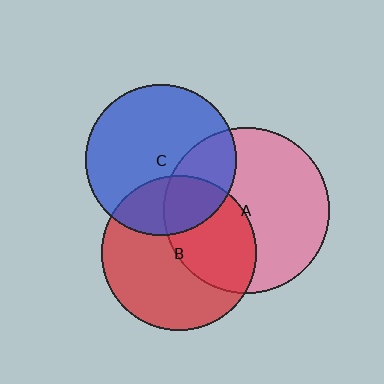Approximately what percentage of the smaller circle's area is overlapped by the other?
Approximately 30%.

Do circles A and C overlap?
Yes.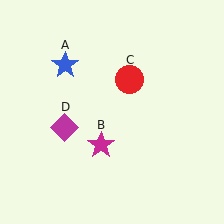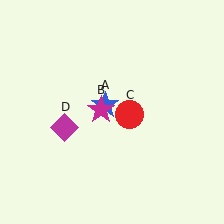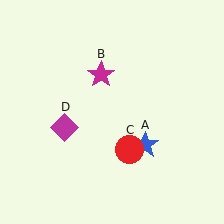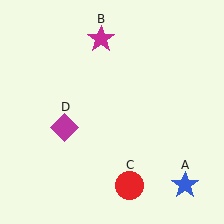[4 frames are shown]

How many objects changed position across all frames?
3 objects changed position: blue star (object A), magenta star (object B), red circle (object C).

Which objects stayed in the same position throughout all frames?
Magenta diamond (object D) remained stationary.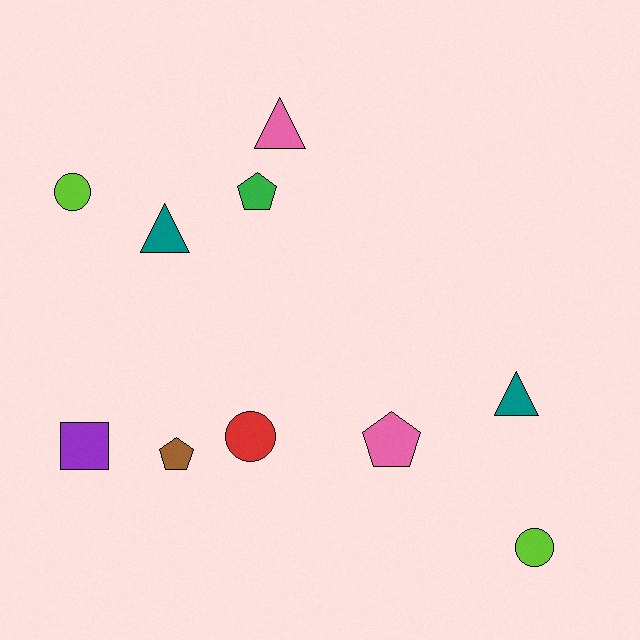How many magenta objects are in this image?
There are no magenta objects.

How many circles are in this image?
There are 3 circles.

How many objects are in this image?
There are 10 objects.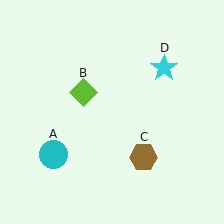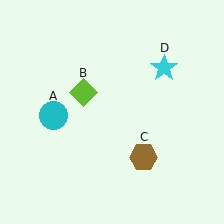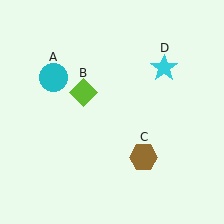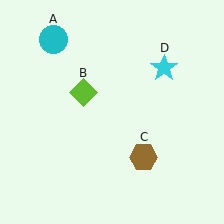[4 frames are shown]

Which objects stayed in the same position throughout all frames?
Lime diamond (object B) and brown hexagon (object C) and cyan star (object D) remained stationary.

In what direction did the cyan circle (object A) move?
The cyan circle (object A) moved up.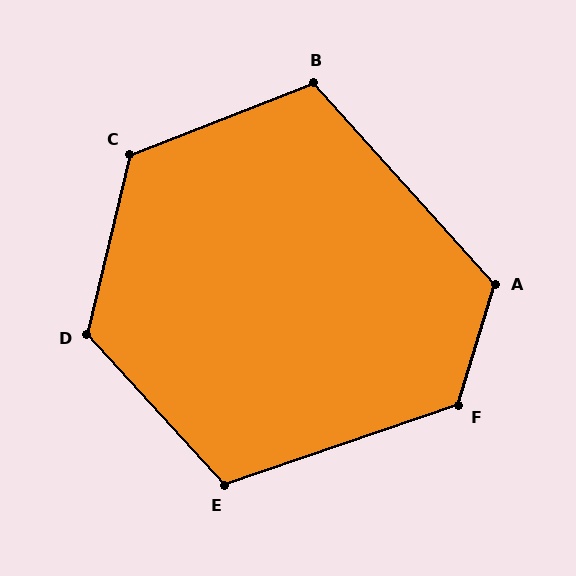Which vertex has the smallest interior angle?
B, at approximately 110 degrees.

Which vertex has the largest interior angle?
F, at approximately 126 degrees.